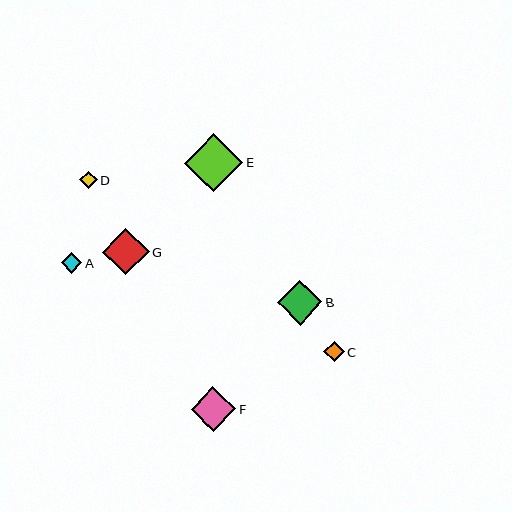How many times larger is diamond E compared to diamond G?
Diamond E is approximately 1.3 times the size of diamond G.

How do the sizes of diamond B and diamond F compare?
Diamond B and diamond F are approximately the same size.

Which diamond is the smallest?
Diamond D is the smallest with a size of approximately 17 pixels.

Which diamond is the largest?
Diamond E is the largest with a size of approximately 58 pixels.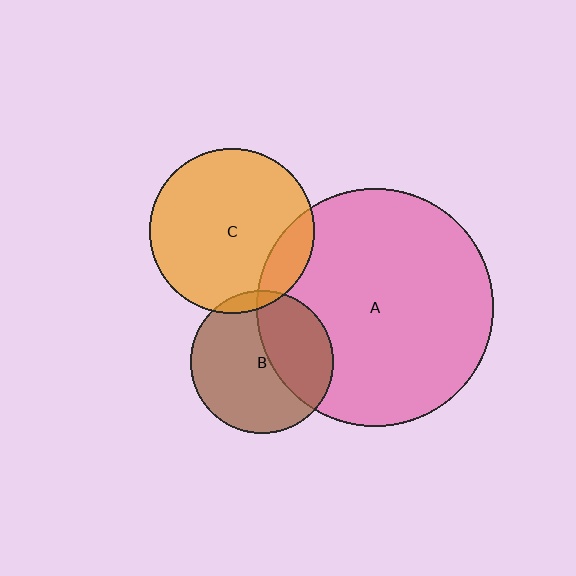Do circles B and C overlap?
Yes.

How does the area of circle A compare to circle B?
Approximately 2.8 times.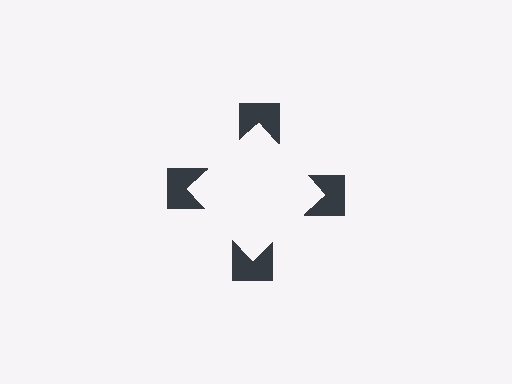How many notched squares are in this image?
There are 4 — one at each vertex of the illusory square.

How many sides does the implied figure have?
4 sides.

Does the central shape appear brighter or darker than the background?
It typically appears slightly brighter than the background, even though no actual brightness change is drawn.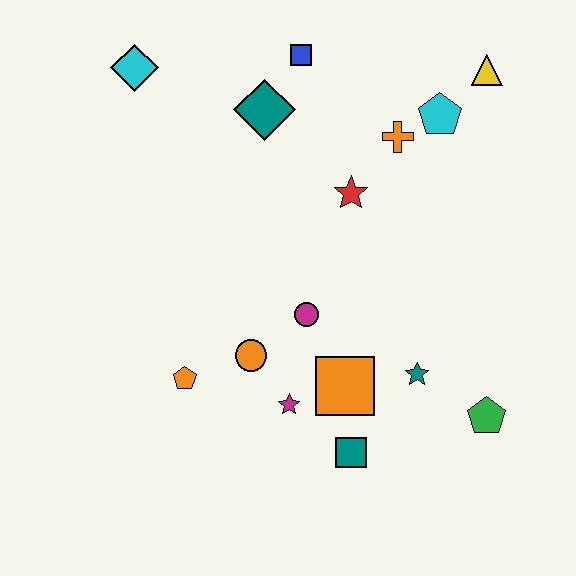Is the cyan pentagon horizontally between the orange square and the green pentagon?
Yes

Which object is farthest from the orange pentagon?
The yellow triangle is farthest from the orange pentagon.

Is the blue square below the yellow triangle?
No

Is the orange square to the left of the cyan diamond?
No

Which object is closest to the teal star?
The orange square is closest to the teal star.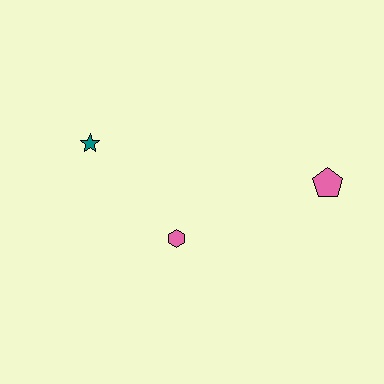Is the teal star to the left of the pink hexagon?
Yes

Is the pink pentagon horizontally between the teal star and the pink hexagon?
No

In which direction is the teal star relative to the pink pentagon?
The teal star is to the left of the pink pentagon.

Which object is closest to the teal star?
The pink hexagon is closest to the teal star.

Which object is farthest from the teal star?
The pink pentagon is farthest from the teal star.